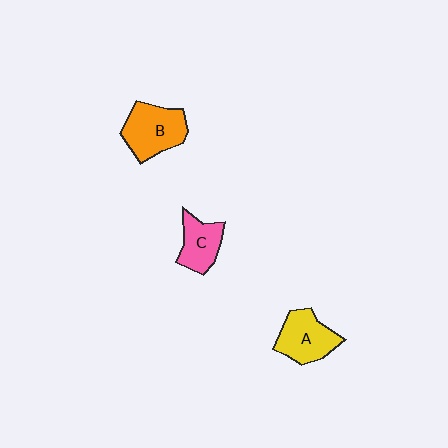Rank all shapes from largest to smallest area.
From largest to smallest: B (orange), A (yellow), C (pink).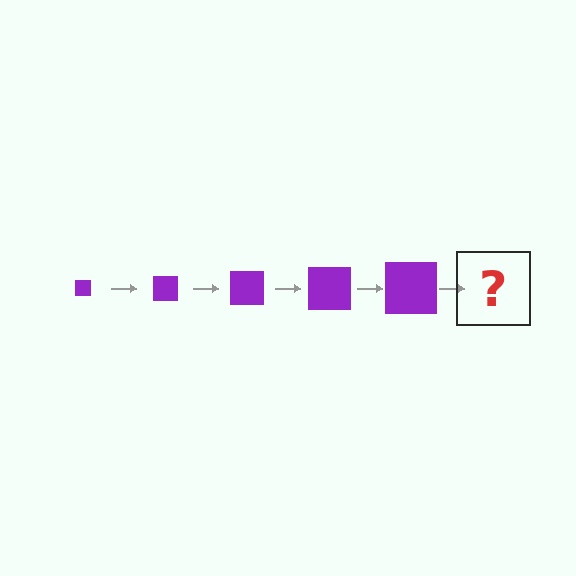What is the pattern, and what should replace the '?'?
The pattern is that the square gets progressively larger each step. The '?' should be a purple square, larger than the previous one.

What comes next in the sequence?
The next element should be a purple square, larger than the previous one.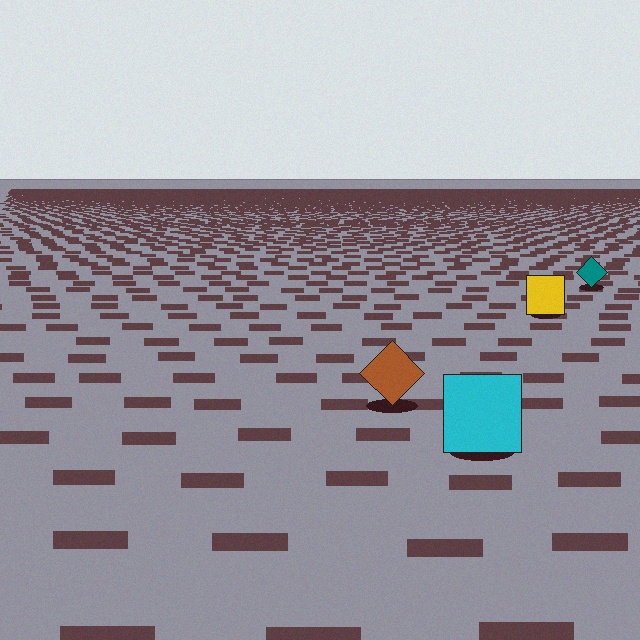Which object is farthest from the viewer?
The teal diamond is farthest from the viewer. It appears smaller and the ground texture around it is denser.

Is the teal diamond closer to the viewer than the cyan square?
No. The cyan square is closer — you can tell from the texture gradient: the ground texture is coarser near it.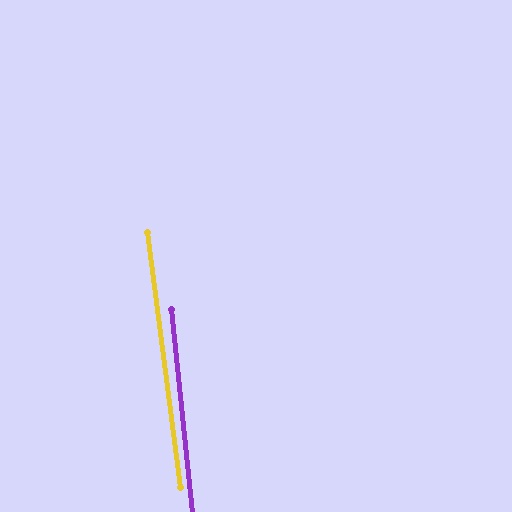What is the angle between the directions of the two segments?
Approximately 1 degree.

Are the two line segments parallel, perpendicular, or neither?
Parallel — their directions differ by only 1.3°.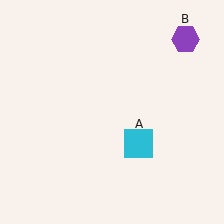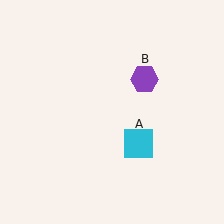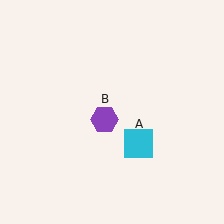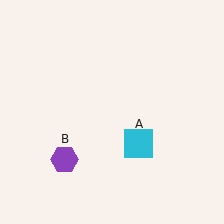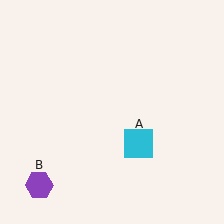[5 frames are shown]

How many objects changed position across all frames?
1 object changed position: purple hexagon (object B).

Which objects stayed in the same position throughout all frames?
Cyan square (object A) remained stationary.